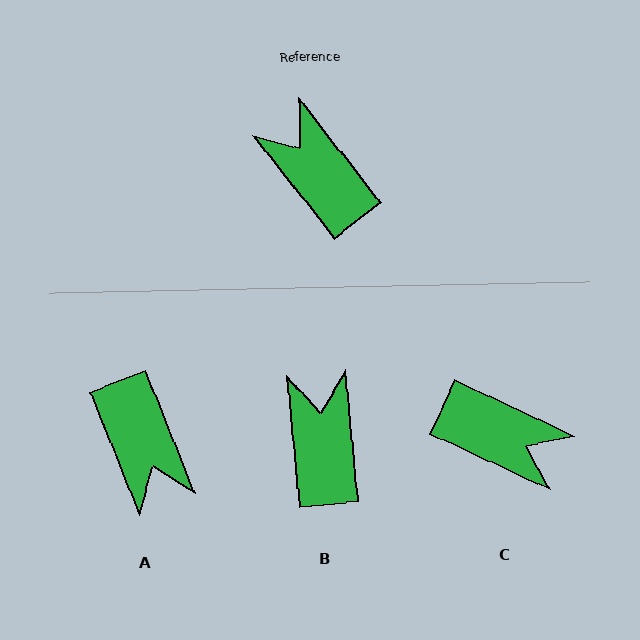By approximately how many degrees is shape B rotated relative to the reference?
Approximately 33 degrees clockwise.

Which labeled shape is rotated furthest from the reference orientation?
A, about 163 degrees away.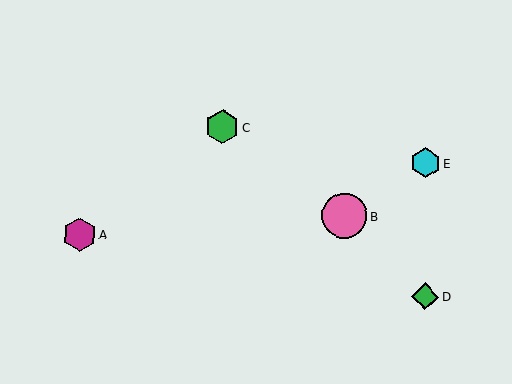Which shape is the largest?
The pink circle (labeled B) is the largest.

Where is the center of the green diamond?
The center of the green diamond is at (425, 297).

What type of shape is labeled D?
Shape D is a green diamond.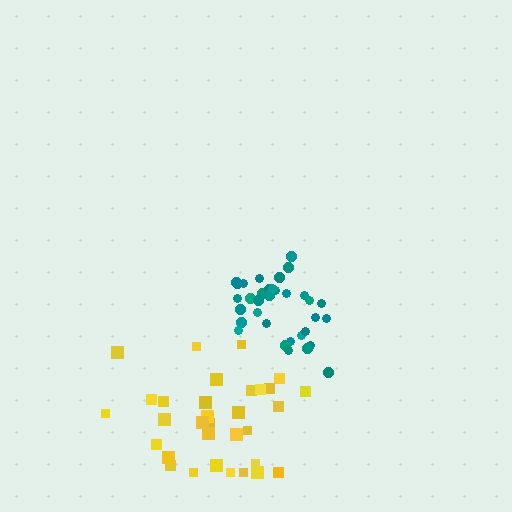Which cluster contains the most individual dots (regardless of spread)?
Teal (34).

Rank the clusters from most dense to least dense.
teal, yellow.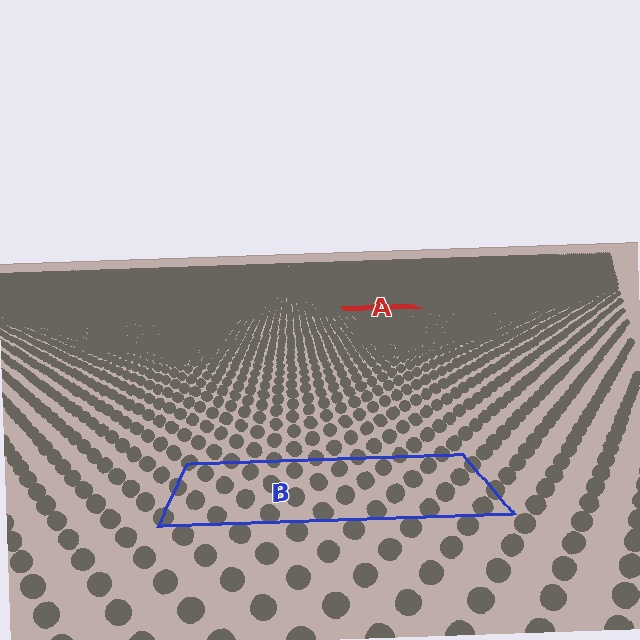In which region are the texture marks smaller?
The texture marks are smaller in region A, because it is farther away.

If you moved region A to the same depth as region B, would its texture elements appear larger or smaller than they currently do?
They would appear larger. At a closer depth, the same texture elements are projected at a bigger on-screen size.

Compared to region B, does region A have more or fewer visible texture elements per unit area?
Region A has more texture elements per unit area — they are packed more densely because it is farther away.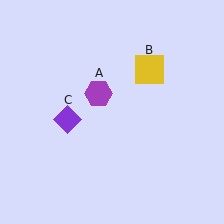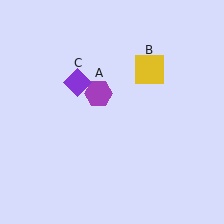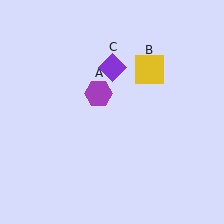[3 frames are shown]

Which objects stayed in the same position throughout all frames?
Purple hexagon (object A) and yellow square (object B) remained stationary.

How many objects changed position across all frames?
1 object changed position: purple diamond (object C).